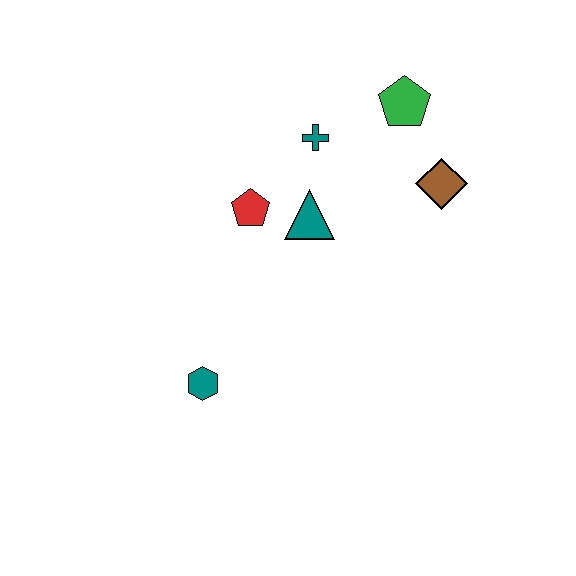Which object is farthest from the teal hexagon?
The green pentagon is farthest from the teal hexagon.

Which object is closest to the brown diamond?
The green pentagon is closest to the brown diamond.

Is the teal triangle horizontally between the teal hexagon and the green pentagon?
Yes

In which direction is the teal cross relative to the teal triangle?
The teal cross is above the teal triangle.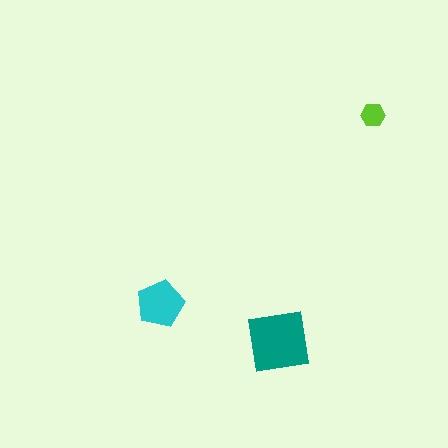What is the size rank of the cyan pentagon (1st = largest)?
2nd.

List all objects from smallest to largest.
The lime hexagon, the cyan pentagon, the teal square.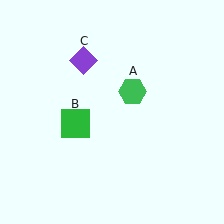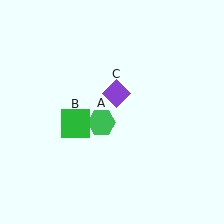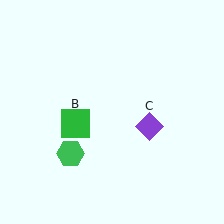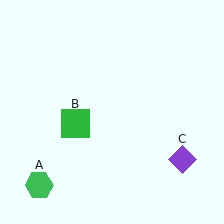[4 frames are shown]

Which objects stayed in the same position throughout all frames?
Green square (object B) remained stationary.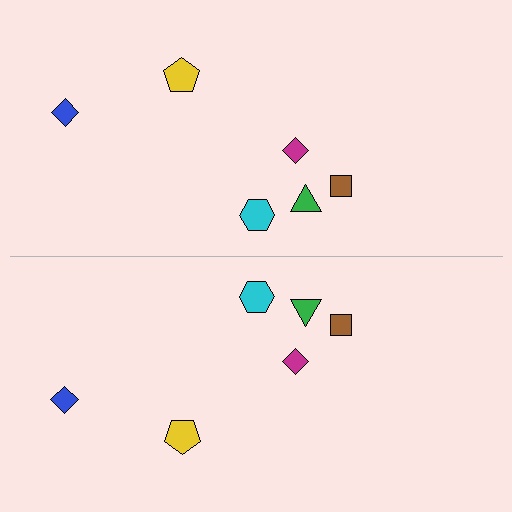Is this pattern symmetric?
Yes, this pattern has bilateral (reflection) symmetry.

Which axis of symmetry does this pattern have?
The pattern has a horizontal axis of symmetry running through the center of the image.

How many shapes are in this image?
There are 12 shapes in this image.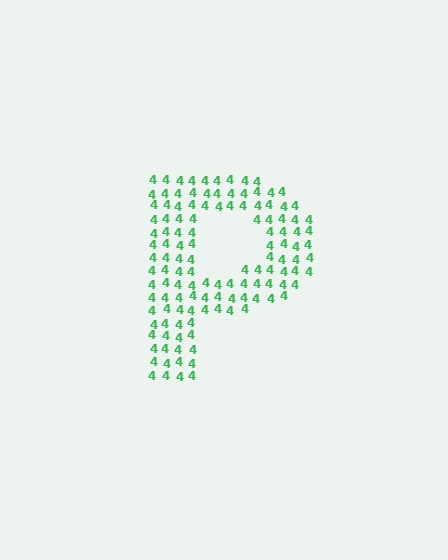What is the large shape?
The large shape is the letter P.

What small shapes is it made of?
It is made of small digit 4's.